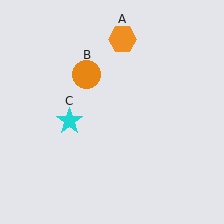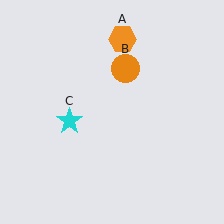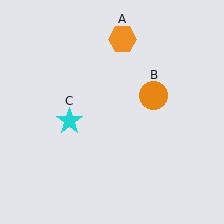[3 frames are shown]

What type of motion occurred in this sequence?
The orange circle (object B) rotated clockwise around the center of the scene.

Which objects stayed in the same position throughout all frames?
Orange hexagon (object A) and cyan star (object C) remained stationary.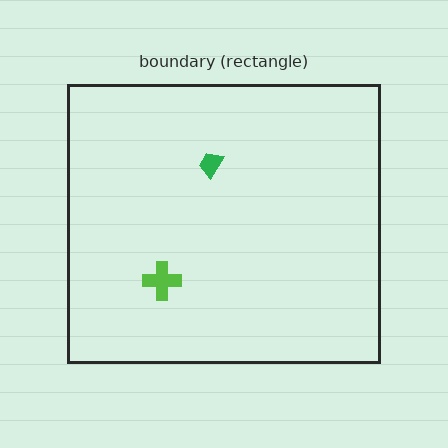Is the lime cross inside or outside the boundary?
Inside.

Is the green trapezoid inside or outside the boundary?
Inside.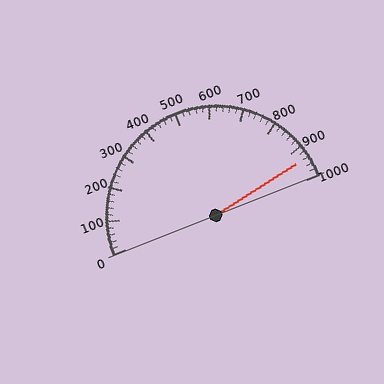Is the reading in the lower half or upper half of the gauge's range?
The reading is in the upper half of the range (0 to 1000).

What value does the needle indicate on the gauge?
The needle indicates approximately 940.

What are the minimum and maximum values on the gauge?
The gauge ranges from 0 to 1000.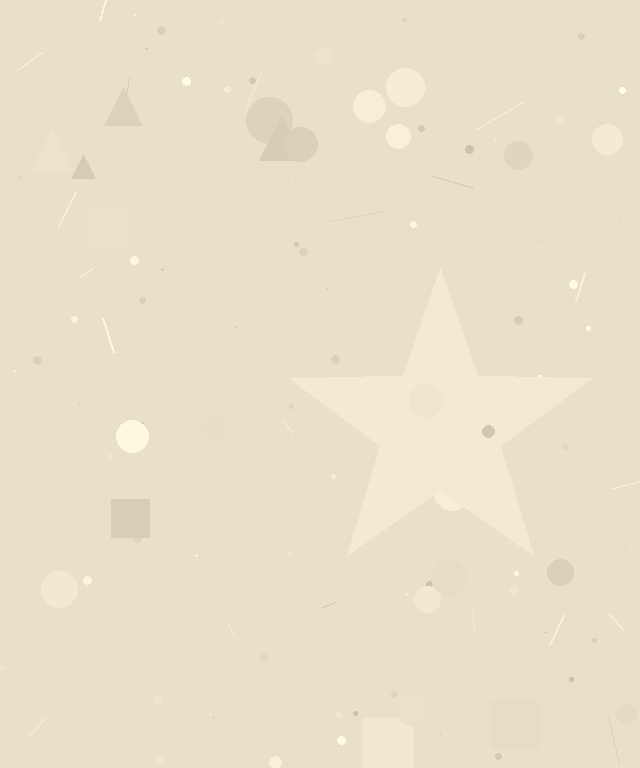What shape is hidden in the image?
A star is hidden in the image.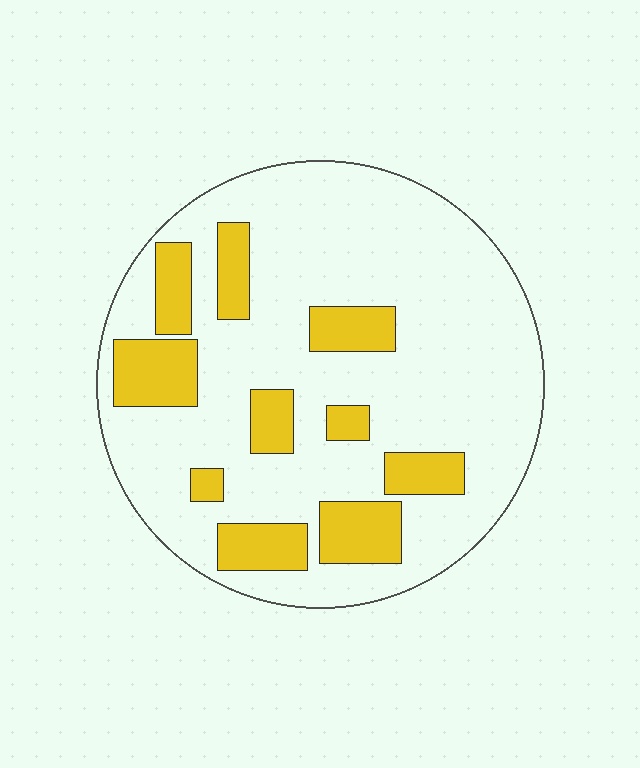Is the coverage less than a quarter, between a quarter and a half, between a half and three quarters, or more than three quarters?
Less than a quarter.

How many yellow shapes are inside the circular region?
10.